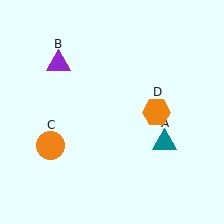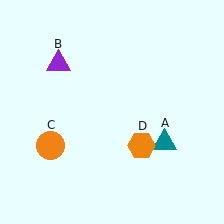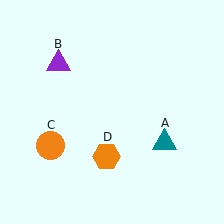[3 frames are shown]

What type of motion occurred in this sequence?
The orange hexagon (object D) rotated clockwise around the center of the scene.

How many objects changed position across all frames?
1 object changed position: orange hexagon (object D).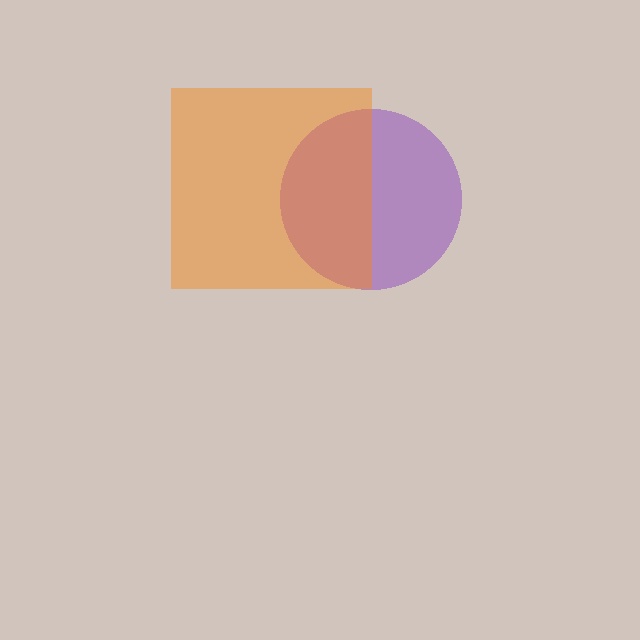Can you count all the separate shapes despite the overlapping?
Yes, there are 2 separate shapes.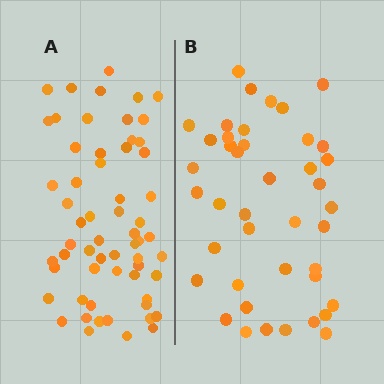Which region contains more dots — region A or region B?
Region A (the left region) has more dots.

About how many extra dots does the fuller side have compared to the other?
Region A has approximately 20 more dots than region B.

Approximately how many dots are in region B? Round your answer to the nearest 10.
About 40 dots. (The exact count is 42, which rounds to 40.)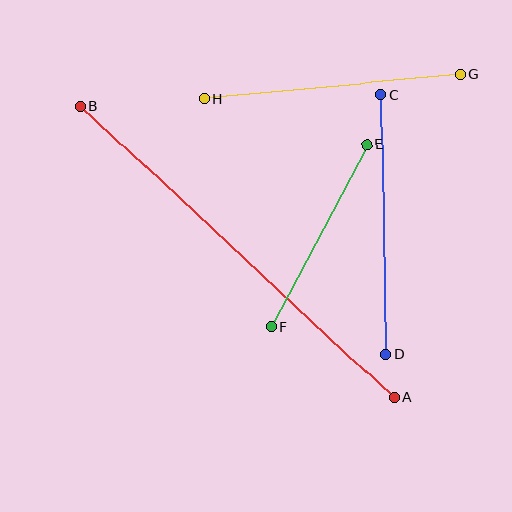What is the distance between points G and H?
The distance is approximately 257 pixels.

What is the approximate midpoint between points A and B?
The midpoint is at approximately (237, 252) pixels.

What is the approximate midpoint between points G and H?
The midpoint is at approximately (333, 87) pixels.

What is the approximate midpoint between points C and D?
The midpoint is at approximately (384, 225) pixels.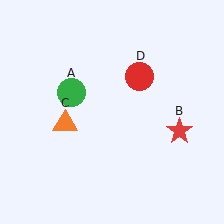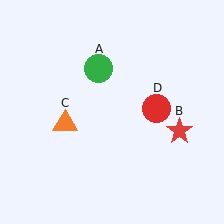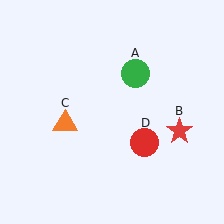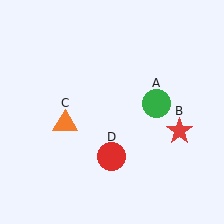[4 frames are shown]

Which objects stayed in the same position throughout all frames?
Red star (object B) and orange triangle (object C) remained stationary.